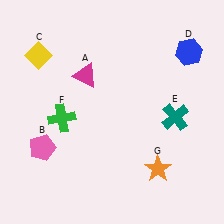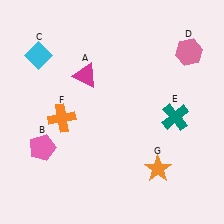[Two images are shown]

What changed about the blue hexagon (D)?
In Image 1, D is blue. In Image 2, it changed to pink.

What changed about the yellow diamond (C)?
In Image 1, C is yellow. In Image 2, it changed to cyan.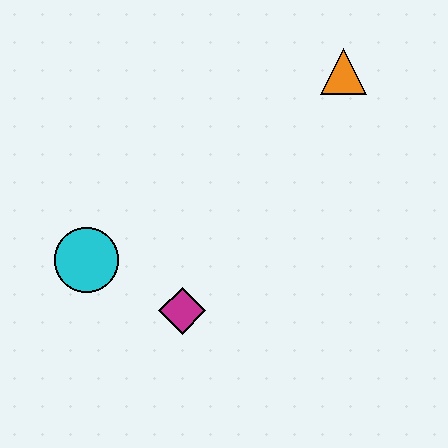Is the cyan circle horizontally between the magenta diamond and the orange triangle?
No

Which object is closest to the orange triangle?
The magenta diamond is closest to the orange triangle.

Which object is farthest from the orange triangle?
The cyan circle is farthest from the orange triangle.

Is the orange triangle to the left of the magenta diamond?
No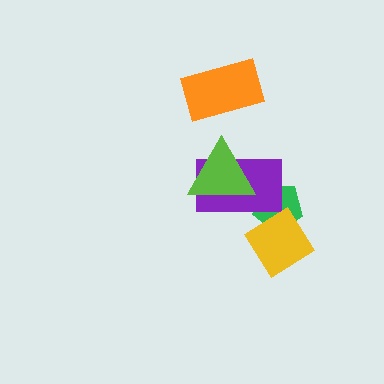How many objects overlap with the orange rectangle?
0 objects overlap with the orange rectangle.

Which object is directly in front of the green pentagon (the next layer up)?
The purple rectangle is directly in front of the green pentagon.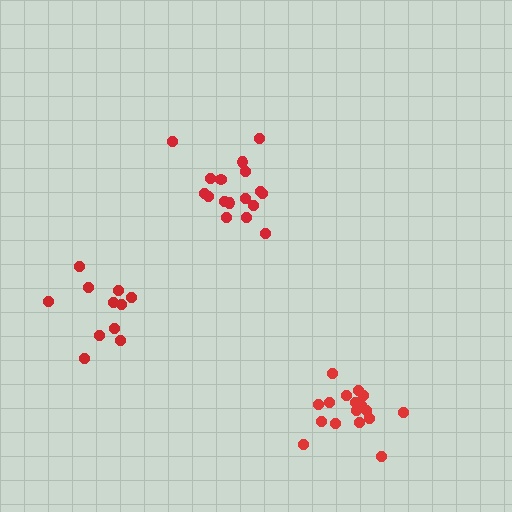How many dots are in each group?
Group 1: 17 dots, Group 2: 11 dots, Group 3: 17 dots (45 total).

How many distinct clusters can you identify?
There are 3 distinct clusters.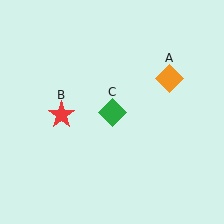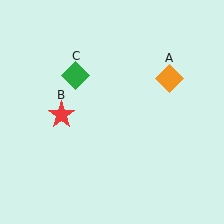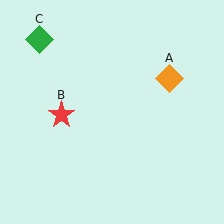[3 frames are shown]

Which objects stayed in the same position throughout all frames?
Orange diamond (object A) and red star (object B) remained stationary.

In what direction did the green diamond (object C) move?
The green diamond (object C) moved up and to the left.